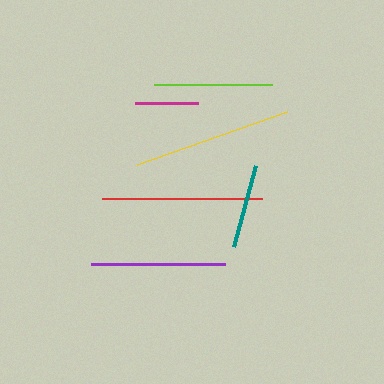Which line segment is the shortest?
The magenta line is the shortest at approximately 63 pixels.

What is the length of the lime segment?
The lime segment is approximately 118 pixels long.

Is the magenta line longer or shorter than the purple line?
The purple line is longer than the magenta line.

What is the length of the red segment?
The red segment is approximately 160 pixels long.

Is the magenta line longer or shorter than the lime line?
The lime line is longer than the magenta line.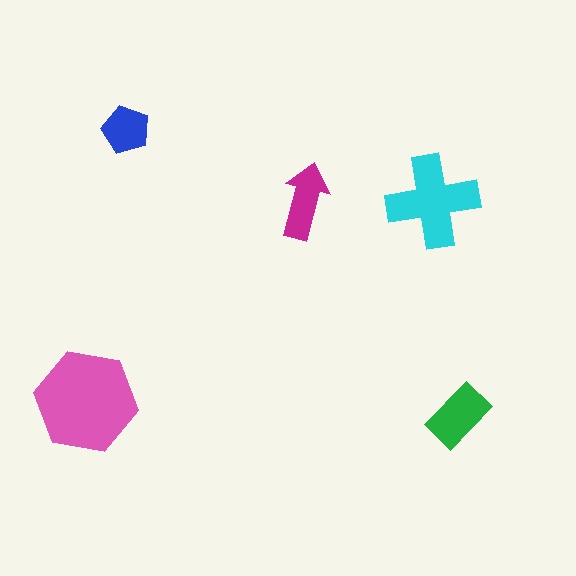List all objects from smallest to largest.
The blue pentagon, the magenta arrow, the green rectangle, the cyan cross, the pink hexagon.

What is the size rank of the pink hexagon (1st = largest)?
1st.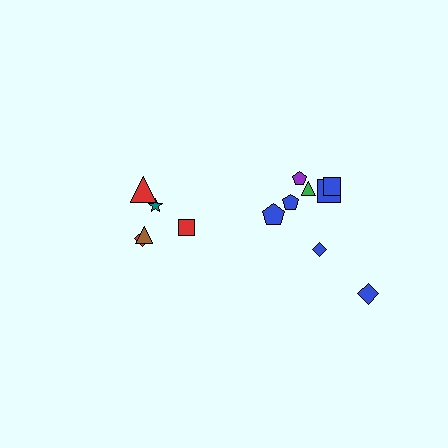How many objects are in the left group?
There are 5 objects.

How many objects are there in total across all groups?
There are 13 objects.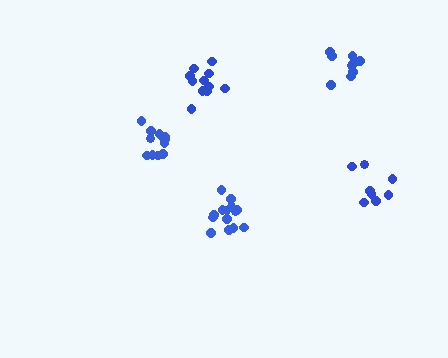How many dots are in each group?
Group 1: 10 dots, Group 2: 12 dots, Group 3: 11 dots, Group 4: 8 dots, Group 5: 14 dots (55 total).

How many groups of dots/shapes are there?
There are 5 groups.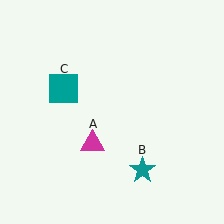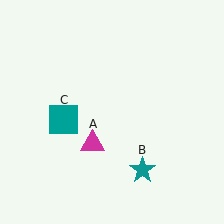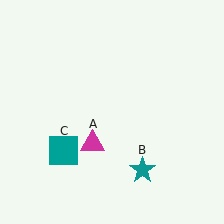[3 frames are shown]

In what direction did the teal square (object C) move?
The teal square (object C) moved down.